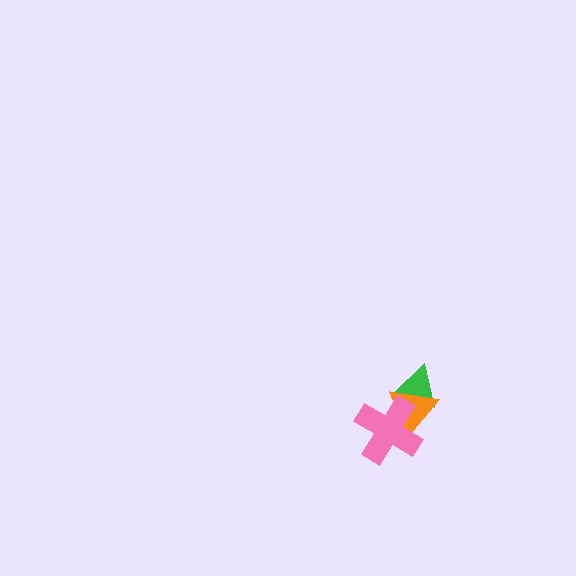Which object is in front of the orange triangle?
The pink cross is in front of the orange triangle.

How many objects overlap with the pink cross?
2 objects overlap with the pink cross.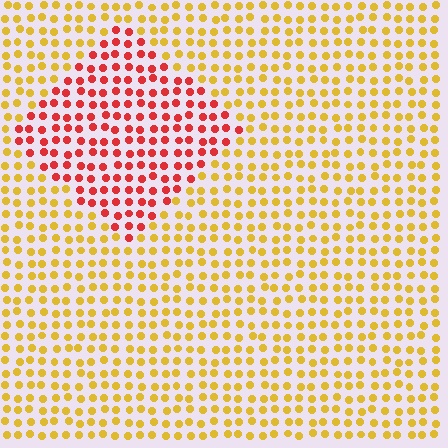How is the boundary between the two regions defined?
The boundary is defined purely by a slight shift in hue (about 50 degrees). Spacing, size, and orientation are identical on both sides.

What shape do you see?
I see a diamond.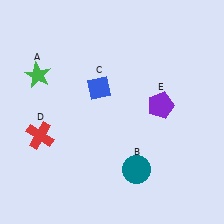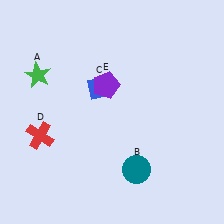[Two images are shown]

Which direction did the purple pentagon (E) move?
The purple pentagon (E) moved left.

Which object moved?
The purple pentagon (E) moved left.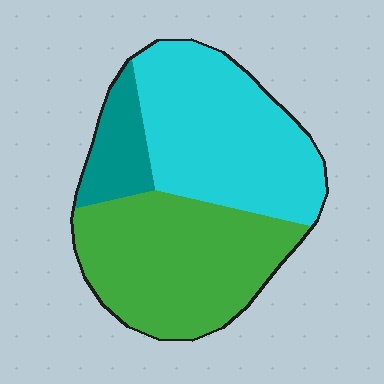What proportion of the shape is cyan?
Cyan covers around 45% of the shape.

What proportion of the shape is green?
Green covers about 45% of the shape.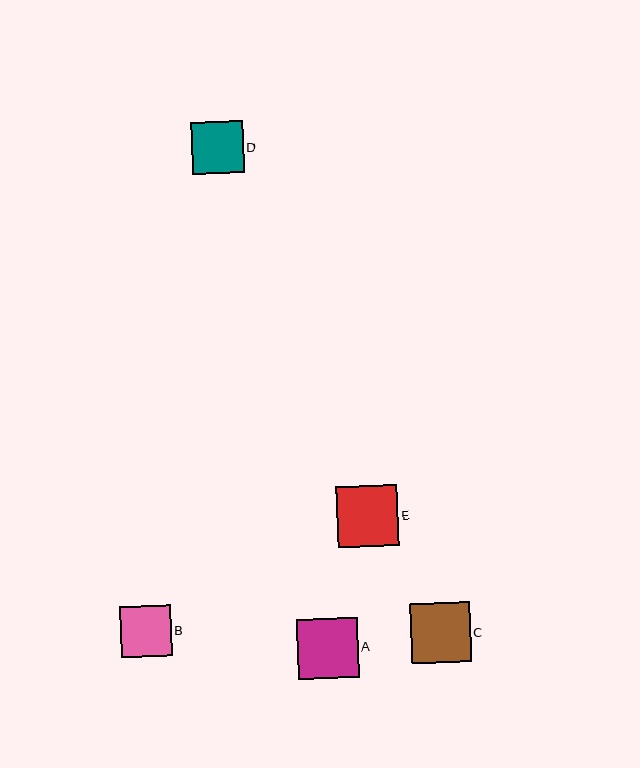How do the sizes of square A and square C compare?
Square A and square C are approximately the same size.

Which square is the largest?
Square E is the largest with a size of approximately 61 pixels.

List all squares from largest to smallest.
From largest to smallest: E, A, C, D, B.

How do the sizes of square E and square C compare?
Square E and square C are approximately the same size.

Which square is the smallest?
Square B is the smallest with a size of approximately 51 pixels.